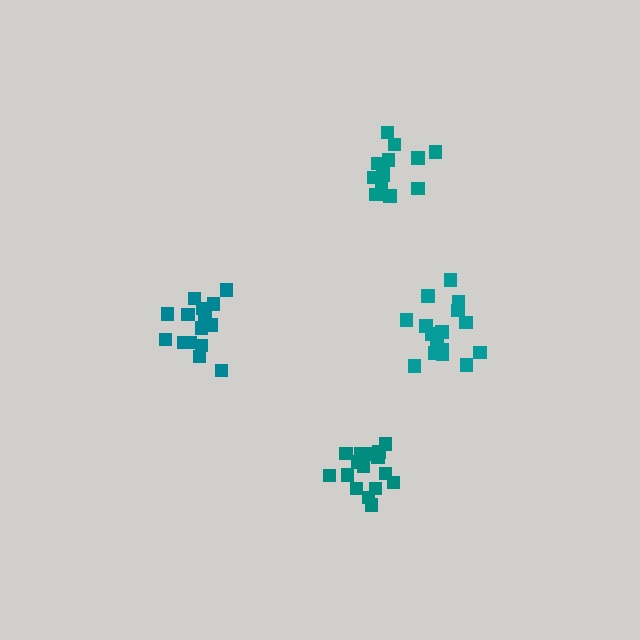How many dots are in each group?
Group 1: 13 dots, Group 2: 16 dots, Group 3: 15 dots, Group 4: 17 dots (61 total).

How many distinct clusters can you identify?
There are 4 distinct clusters.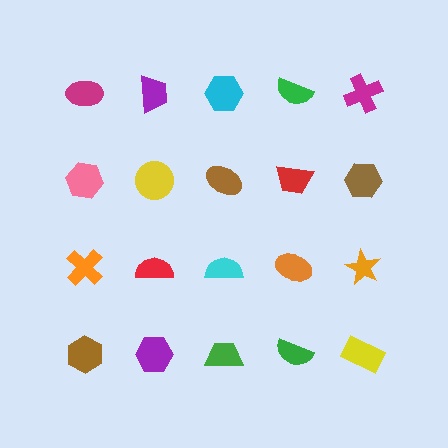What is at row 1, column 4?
A green semicircle.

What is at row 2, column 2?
A yellow circle.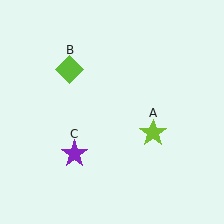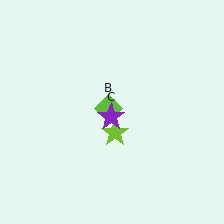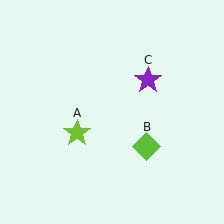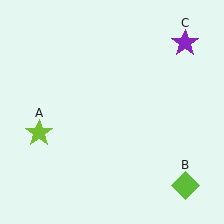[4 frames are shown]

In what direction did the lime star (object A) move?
The lime star (object A) moved left.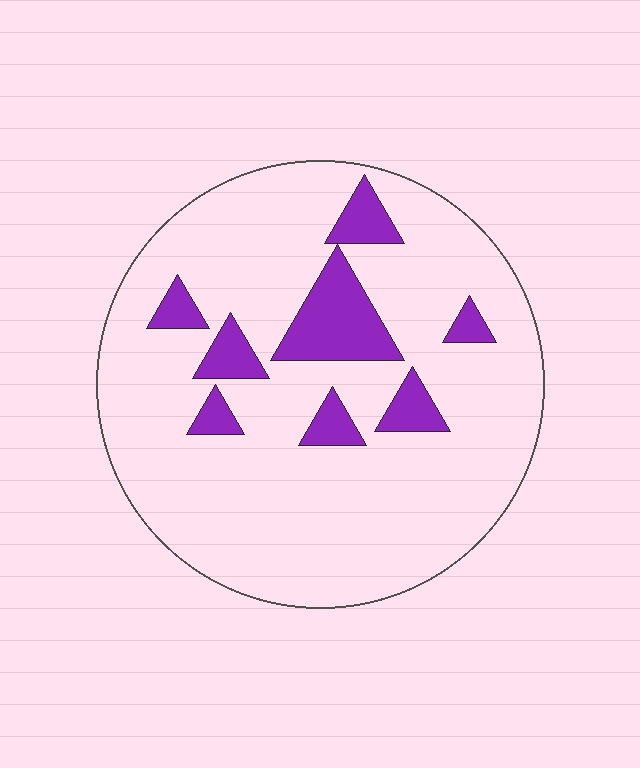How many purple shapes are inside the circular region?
8.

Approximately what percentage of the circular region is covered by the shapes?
Approximately 15%.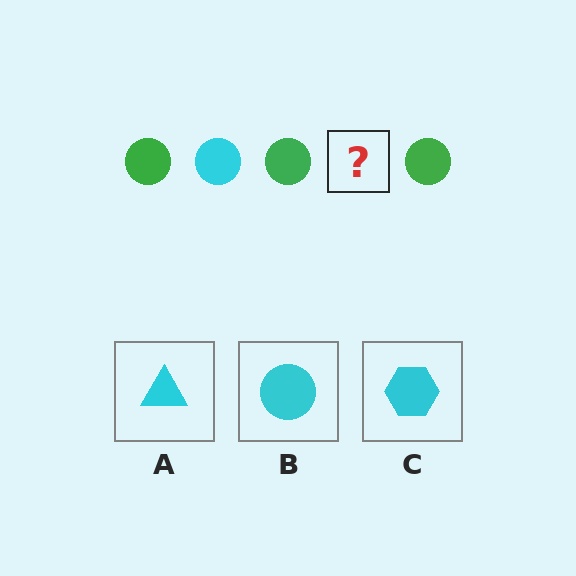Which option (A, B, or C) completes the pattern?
B.